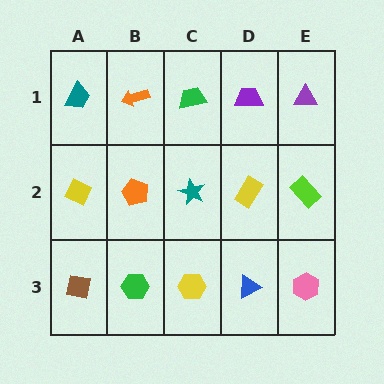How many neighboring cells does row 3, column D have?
3.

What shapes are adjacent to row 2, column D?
A purple trapezoid (row 1, column D), a blue triangle (row 3, column D), a teal star (row 2, column C), a lime rectangle (row 2, column E).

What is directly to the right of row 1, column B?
A green trapezoid.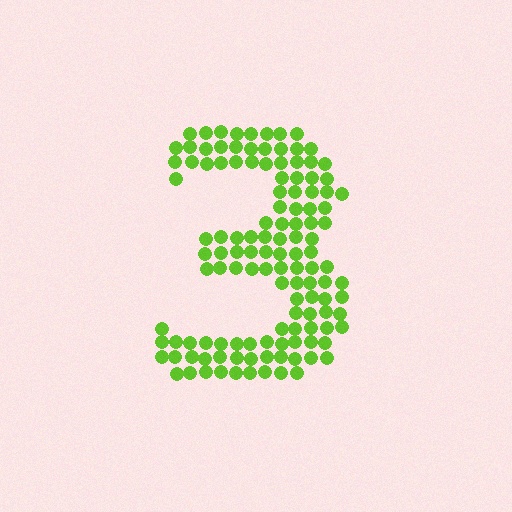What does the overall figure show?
The overall figure shows the digit 3.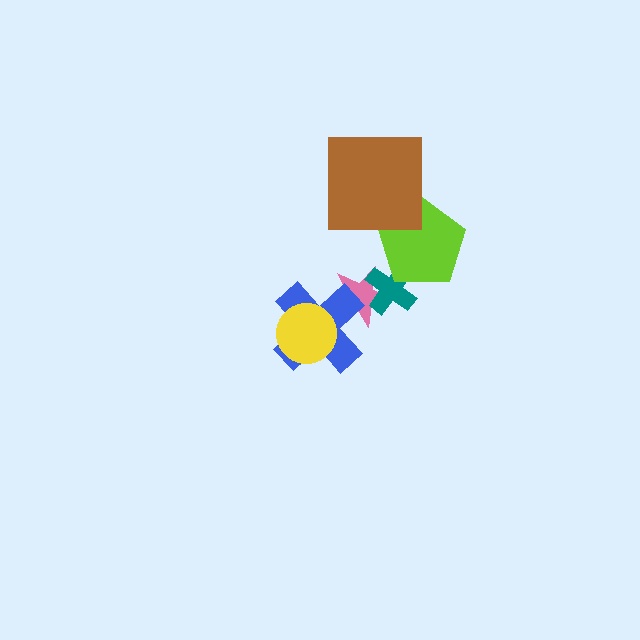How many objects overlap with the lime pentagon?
2 objects overlap with the lime pentagon.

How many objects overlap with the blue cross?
2 objects overlap with the blue cross.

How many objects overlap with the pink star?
2 objects overlap with the pink star.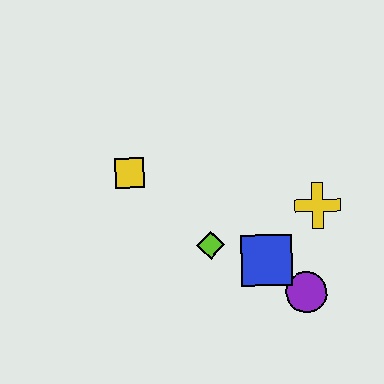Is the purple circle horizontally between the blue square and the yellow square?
No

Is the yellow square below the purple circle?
No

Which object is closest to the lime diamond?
The blue square is closest to the lime diamond.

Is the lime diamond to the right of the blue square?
No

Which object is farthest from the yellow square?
The purple circle is farthest from the yellow square.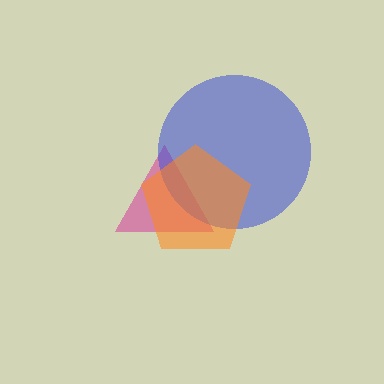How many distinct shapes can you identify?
There are 3 distinct shapes: a magenta triangle, a blue circle, an orange pentagon.